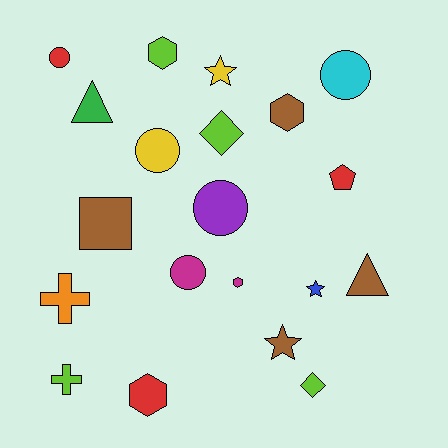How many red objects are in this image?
There are 3 red objects.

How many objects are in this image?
There are 20 objects.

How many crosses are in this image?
There are 2 crosses.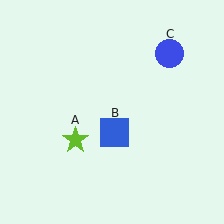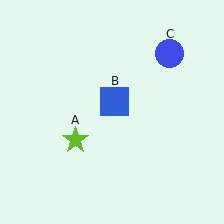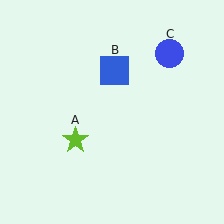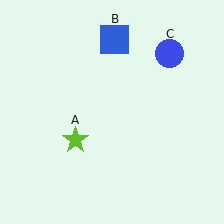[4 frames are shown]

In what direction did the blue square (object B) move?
The blue square (object B) moved up.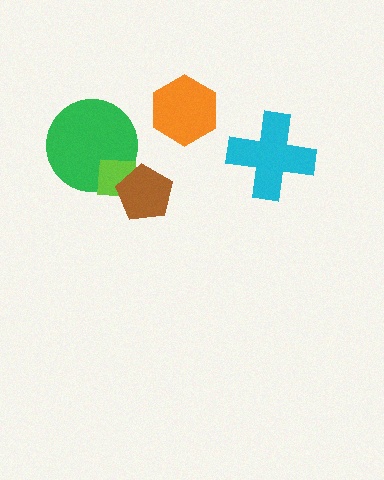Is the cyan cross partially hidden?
No, no other shape covers it.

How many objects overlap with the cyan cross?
0 objects overlap with the cyan cross.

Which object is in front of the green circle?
The lime square is in front of the green circle.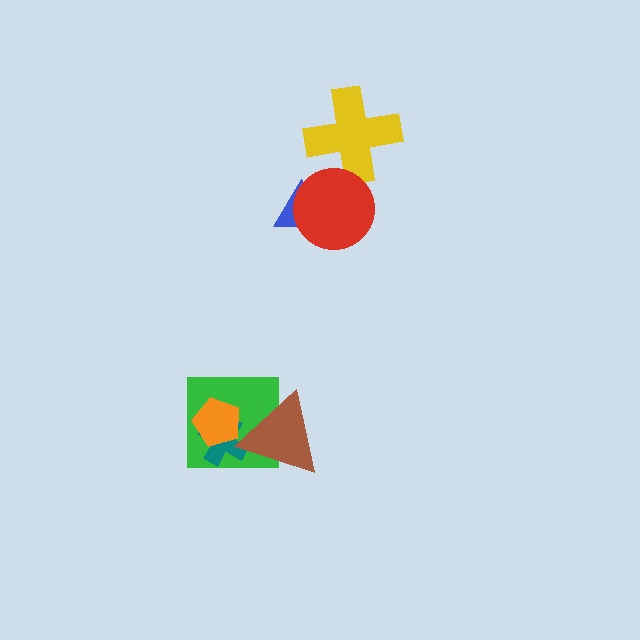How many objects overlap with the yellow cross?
1 object overlaps with the yellow cross.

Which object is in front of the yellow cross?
The red circle is in front of the yellow cross.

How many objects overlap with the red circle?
2 objects overlap with the red circle.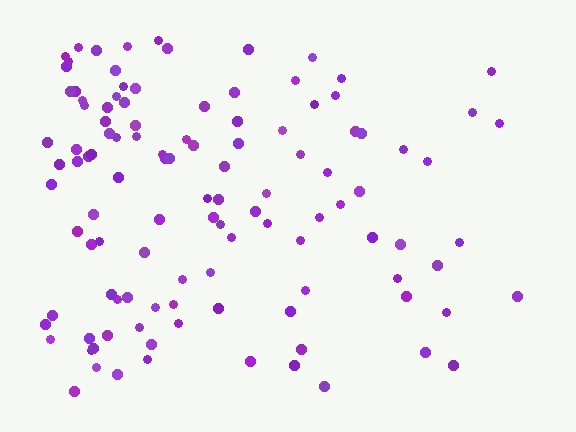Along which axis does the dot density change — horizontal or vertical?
Horizontal.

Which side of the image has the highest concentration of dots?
The left.